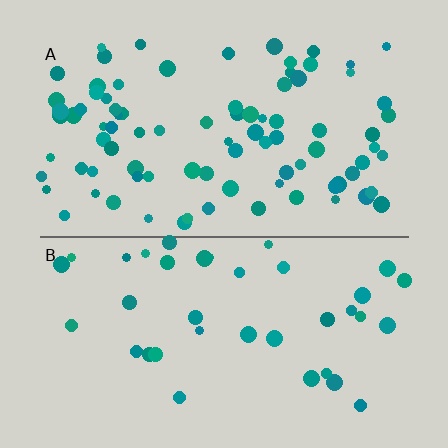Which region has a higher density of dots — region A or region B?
A (the top).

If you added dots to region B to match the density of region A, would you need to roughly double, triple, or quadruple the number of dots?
Approximately double.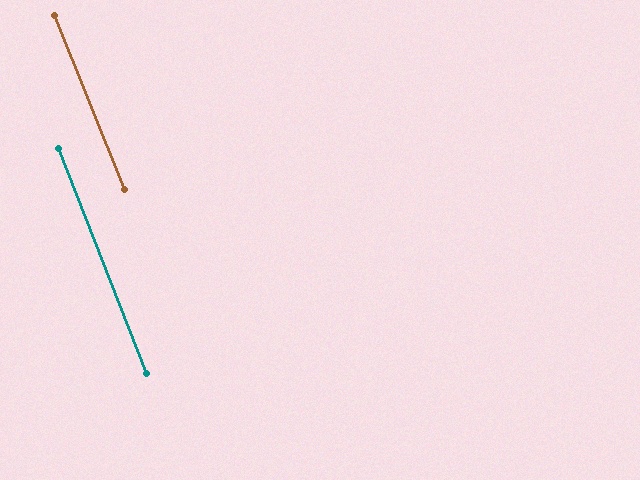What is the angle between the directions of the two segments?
Approximately 0 degrees.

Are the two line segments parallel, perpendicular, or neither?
Parallel — their directions differ by only 0.4°.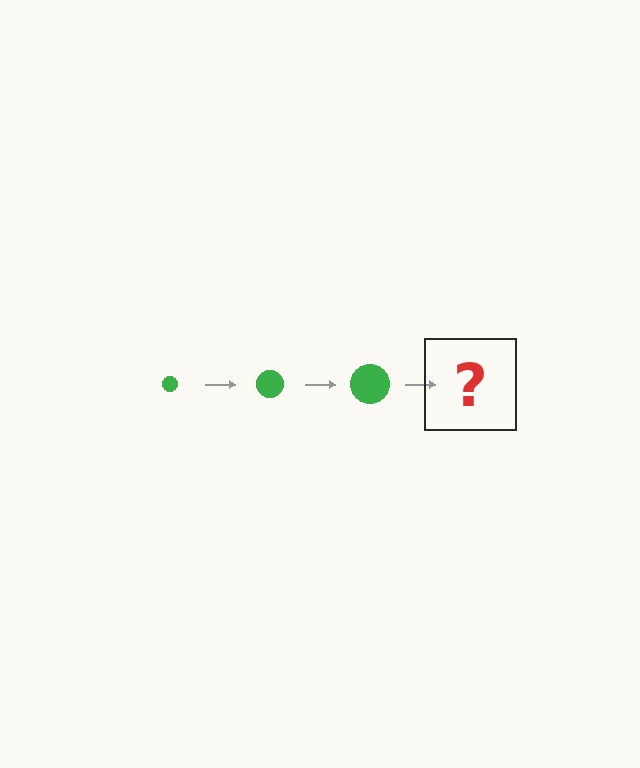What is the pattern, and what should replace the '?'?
The pattern is that the circle gets progressively larger each step. The '?' should be a green circle, larger than the previous one.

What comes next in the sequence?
The next element should be a green circle, larger than the previous one.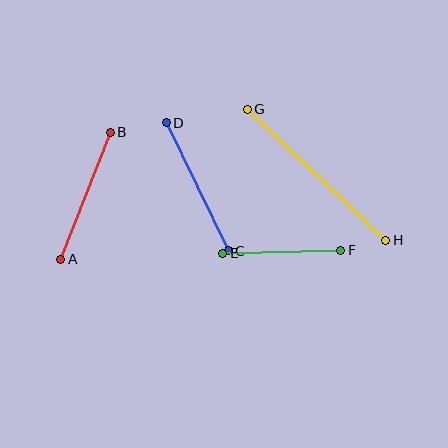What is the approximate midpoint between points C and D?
The midpoint is at approximately (197, 187) pixels.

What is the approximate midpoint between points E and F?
The midpoint is at approximately (282, 252) pixels.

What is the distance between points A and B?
The distance is approximately 136 pixels.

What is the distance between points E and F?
The distance is approximately 118 pixels.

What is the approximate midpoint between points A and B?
The midpoint is at approximately (86, 196) pixels.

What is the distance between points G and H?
The distance is approximately 191 pixels.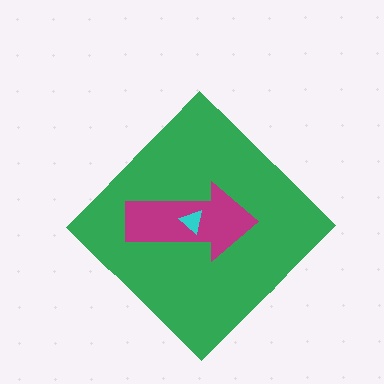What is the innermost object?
The cyan triangle.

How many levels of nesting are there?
3.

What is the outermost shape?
The green diamond.